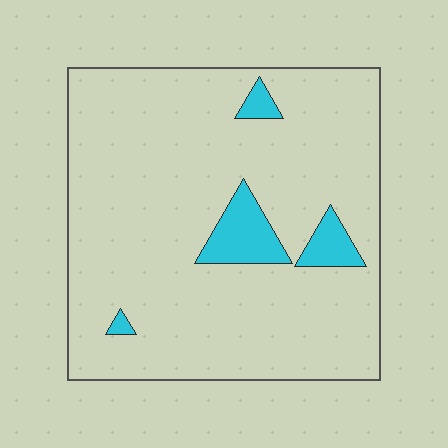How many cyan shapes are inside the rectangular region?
4.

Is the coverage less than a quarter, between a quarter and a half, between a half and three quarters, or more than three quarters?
Less than a quarter.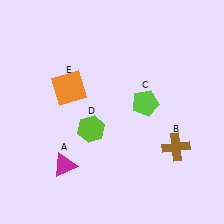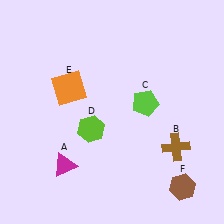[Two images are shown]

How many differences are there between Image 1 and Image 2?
There is 1 difference between the two images.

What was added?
A brown hexagon (F) was added in Image 2.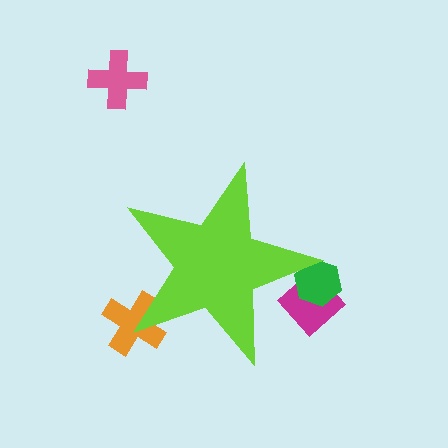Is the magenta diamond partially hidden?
Yes, the magenta diamond is partially hidden behind the lime star.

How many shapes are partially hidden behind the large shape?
3 shapes are partially hidden.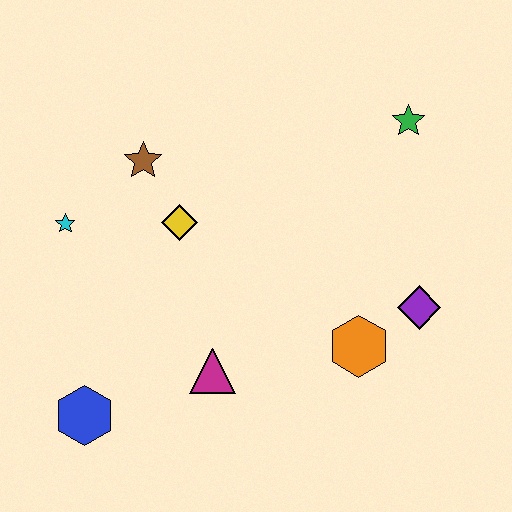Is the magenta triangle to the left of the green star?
Yes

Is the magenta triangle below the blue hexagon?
No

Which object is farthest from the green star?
The blue hexagon is farthest from the green star.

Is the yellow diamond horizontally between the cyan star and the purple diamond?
Yes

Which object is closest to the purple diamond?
The orange hexagon is closest to the purple diamond.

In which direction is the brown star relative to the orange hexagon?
The brown star is to the left of the orange hexagon.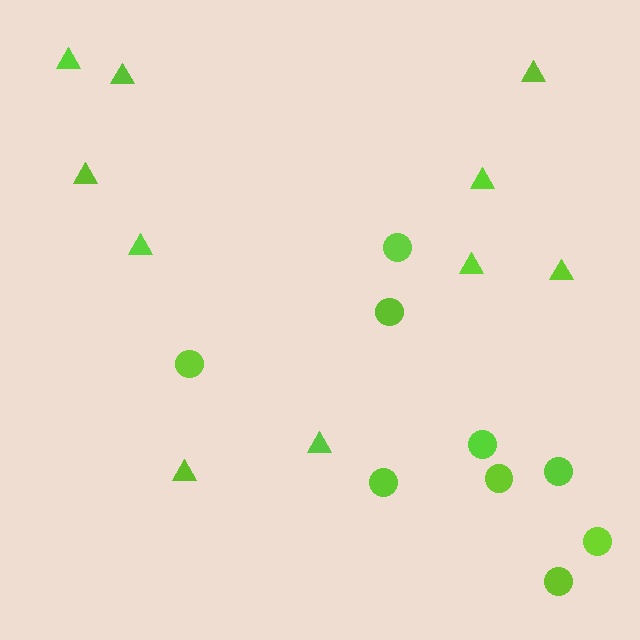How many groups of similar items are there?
There are 2 groups: one group of circles (9) and one group of triangles (10).